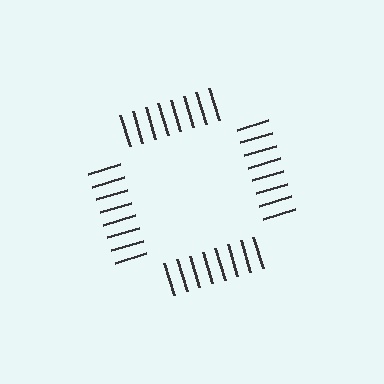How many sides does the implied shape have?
4 sides — the line-ends trace a square.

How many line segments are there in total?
32 — 8 along each of the 4 edges.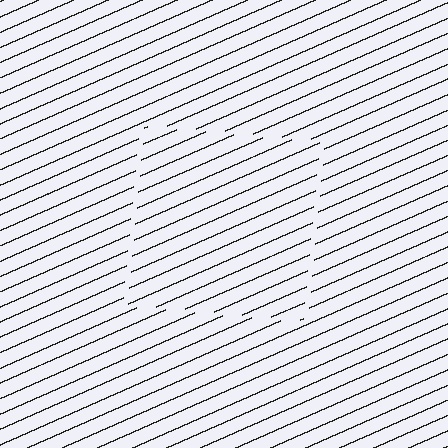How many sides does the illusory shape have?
4 sides — the line-ends trace a square.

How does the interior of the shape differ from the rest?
The interior of the shape contains the same grating, shifted by half a period — the contour is defined by the phase discontinuity where line-ends from the inner and outer gratings abut.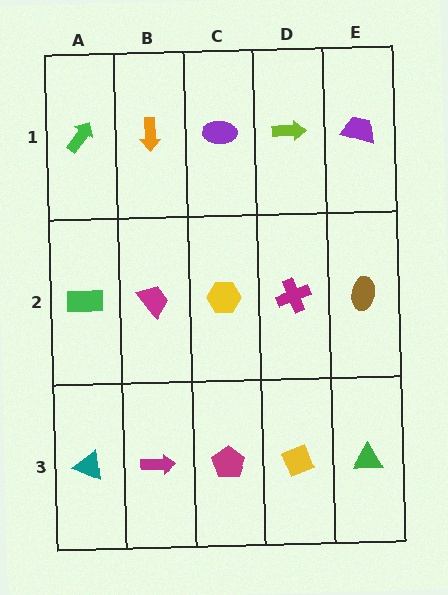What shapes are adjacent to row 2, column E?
A purple trapezoid (row 1, column E), a green triangle (row 3, column E), a magenta cross (row 2, column D).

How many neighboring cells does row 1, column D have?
3.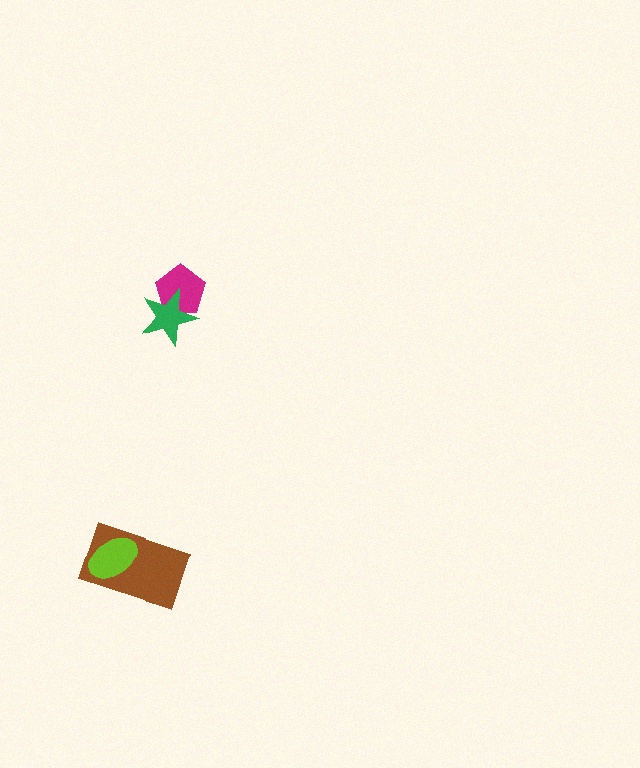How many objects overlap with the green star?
1 object overlaps with the green star.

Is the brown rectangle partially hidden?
Yes, it is partially covered by another shape.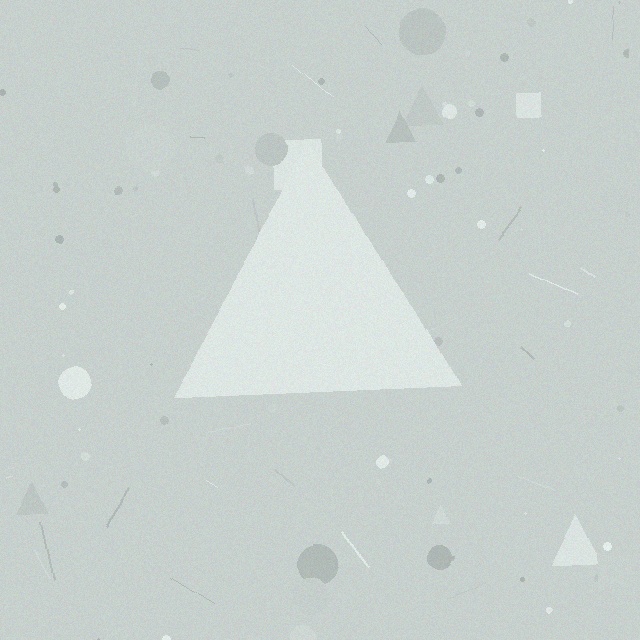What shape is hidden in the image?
A triangle is hidden in the image.